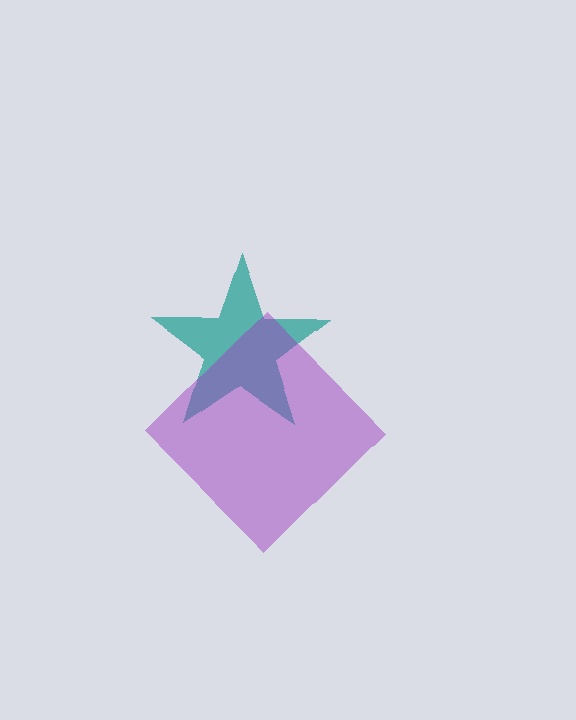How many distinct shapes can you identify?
There are 2 distinct shapes: a teal star, a purple diamond.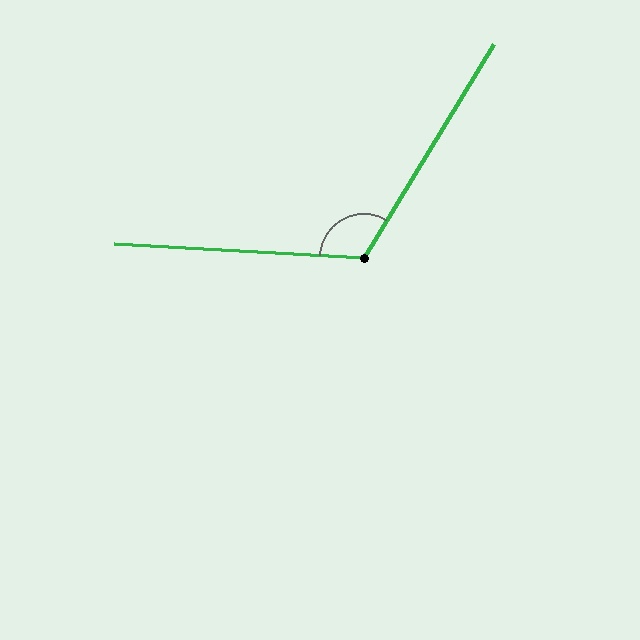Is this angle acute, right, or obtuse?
It is obtuse.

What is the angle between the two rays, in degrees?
Approximately 118 degrees.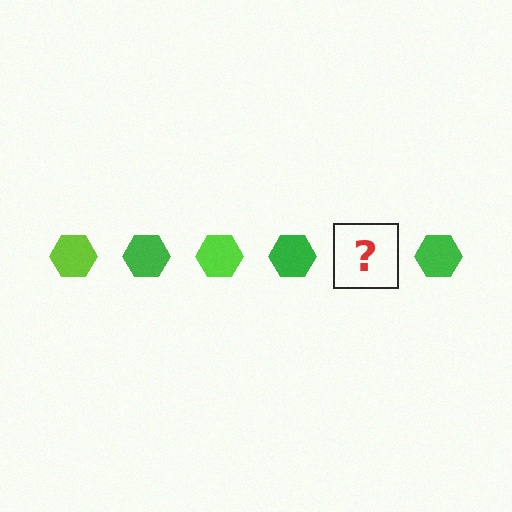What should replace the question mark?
The question mark should be replaced with a lime hexagon.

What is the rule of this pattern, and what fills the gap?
The rule is that the pattern cycles through lime, green hexagons. The gap should be filled with a lime hexagon.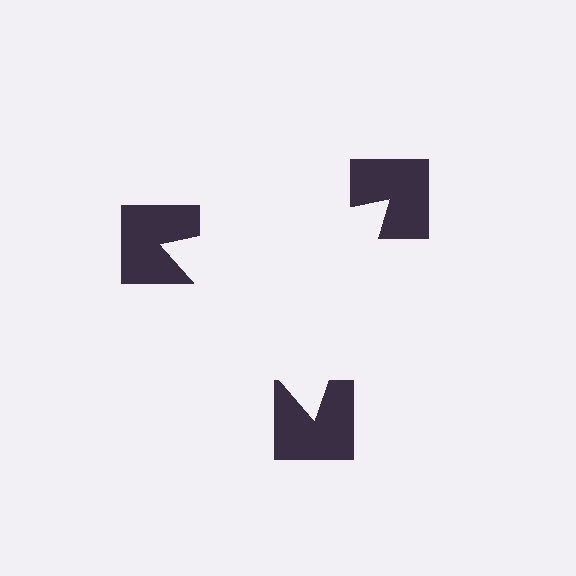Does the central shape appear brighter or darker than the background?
It typically appears slightly brighter than the background, even though no actual brightness change is drawn.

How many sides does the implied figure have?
3 sides.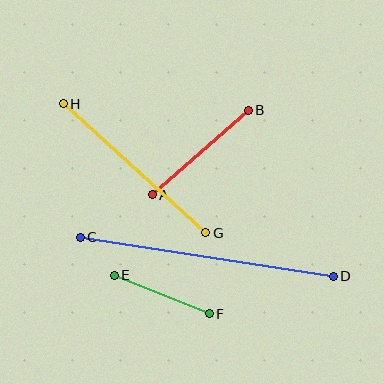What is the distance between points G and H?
The distance is approximately 192 pixels.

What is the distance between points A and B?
The distance is approximately 128 pixels.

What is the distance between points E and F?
The distance is approximately 103 pixels.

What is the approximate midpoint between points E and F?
The midpoint is at approximately (162, 294) pixels.